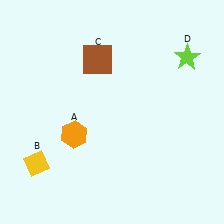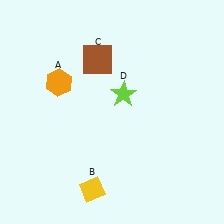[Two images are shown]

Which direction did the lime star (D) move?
The lime star (D) moved left.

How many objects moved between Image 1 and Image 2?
3 objects moved between the two images.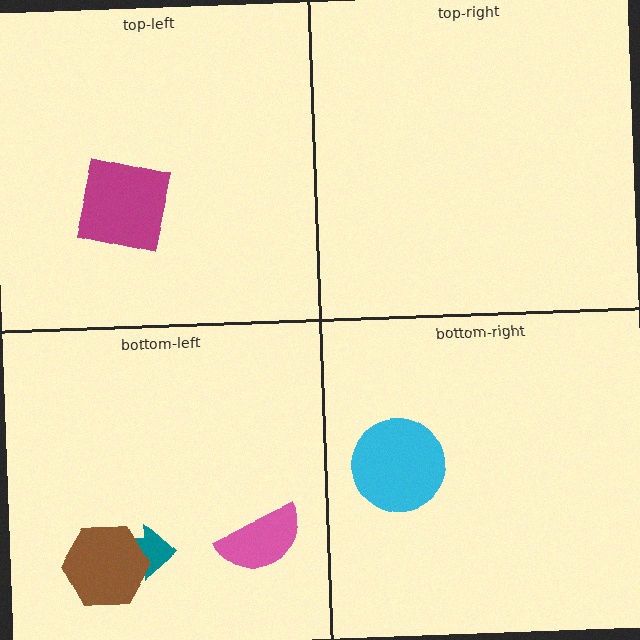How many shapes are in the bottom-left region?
3.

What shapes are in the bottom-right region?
The cyan circle.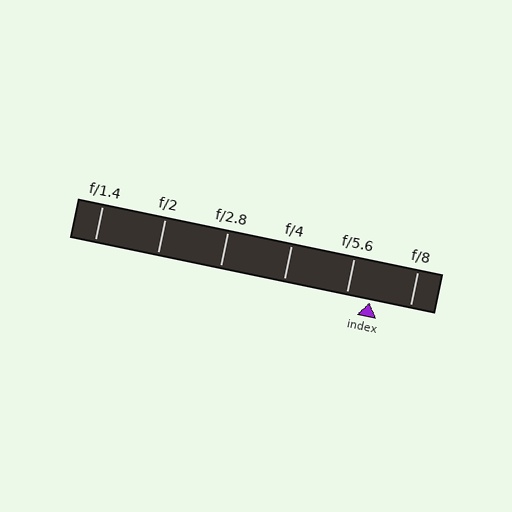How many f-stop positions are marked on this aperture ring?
There are 6 f-stop positions marked.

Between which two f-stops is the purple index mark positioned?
The index mark is between f/5.6 and f/8.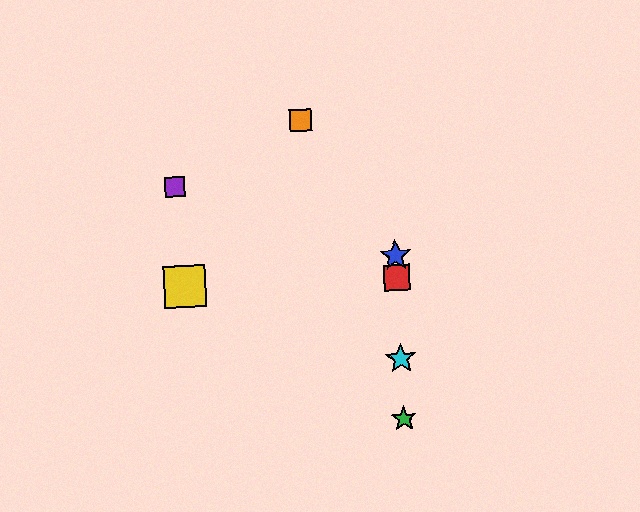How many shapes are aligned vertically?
4 shapes (the red square, the blue star, the green star, the cyan star) are aligned vertically.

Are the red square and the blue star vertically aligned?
Yes, both are at x≈397.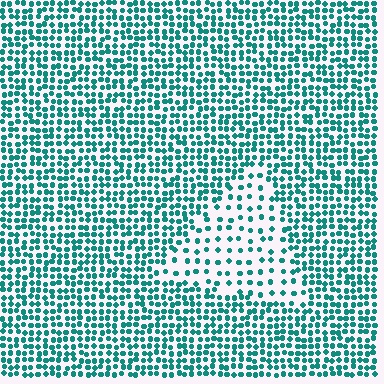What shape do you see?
I see a triangle.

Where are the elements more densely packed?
The elements are more densely packed outside the triangle boundary.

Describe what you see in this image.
The image contains small teal elements arranged at two different densities. A triangle-shaped region is visible where the elements are less densely packed than the surrounding area.